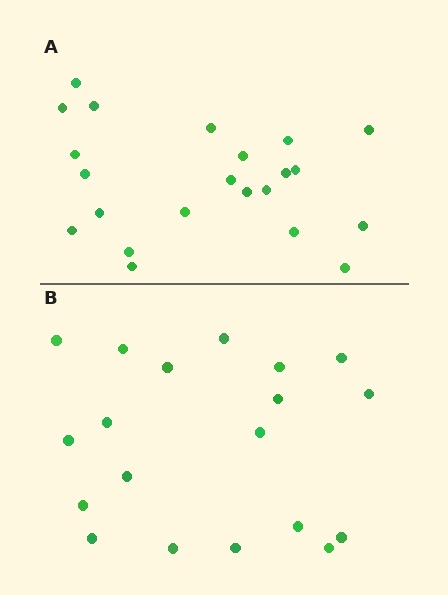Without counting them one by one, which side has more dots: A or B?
Region A (the top region) has more dots.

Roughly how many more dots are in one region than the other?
Region A has just a few more — roughly 2 or 3 more dots than region B.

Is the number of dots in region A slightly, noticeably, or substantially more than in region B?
Region A has only slightly more — the two regions are fairly close. The ratio is roughly 1.2 to 1.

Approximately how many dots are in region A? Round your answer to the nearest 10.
About 20 dots. (The exact count is 22, which rounds to 20.)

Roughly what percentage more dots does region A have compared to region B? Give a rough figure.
About 15% more.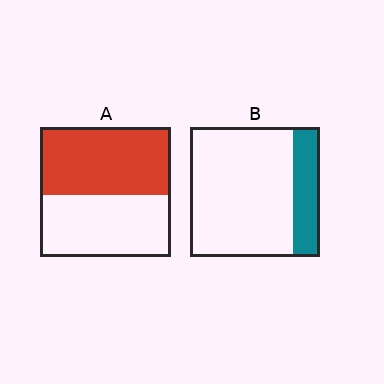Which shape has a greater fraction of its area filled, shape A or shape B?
Shape A.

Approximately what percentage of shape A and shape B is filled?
A is approximately 50% and B is approximately 20%.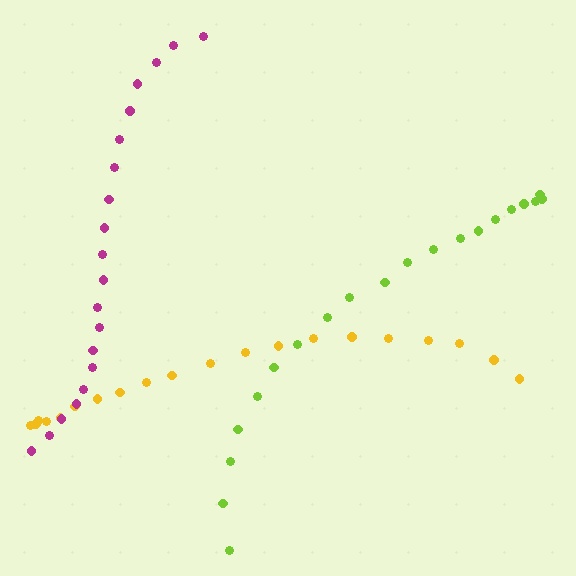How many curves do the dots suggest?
There are 3 distinct paths.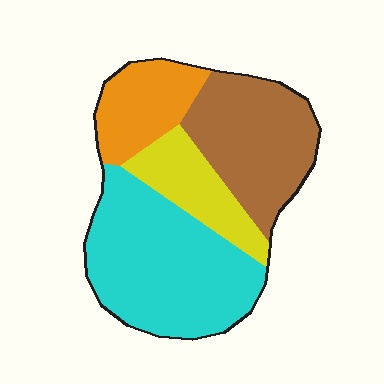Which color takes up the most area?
Cyan, at roughly 40%.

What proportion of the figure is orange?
Orange covers roughly 15% of the figure.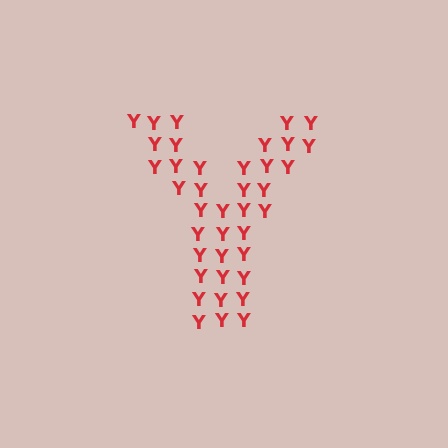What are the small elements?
The small elements are letter Y's.